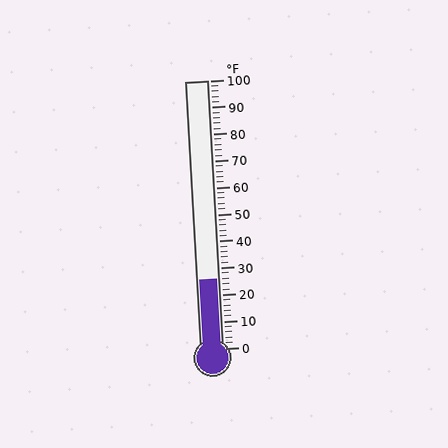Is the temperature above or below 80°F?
The temperature is below 80°F.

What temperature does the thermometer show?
The thermometer shows approximately 26°F.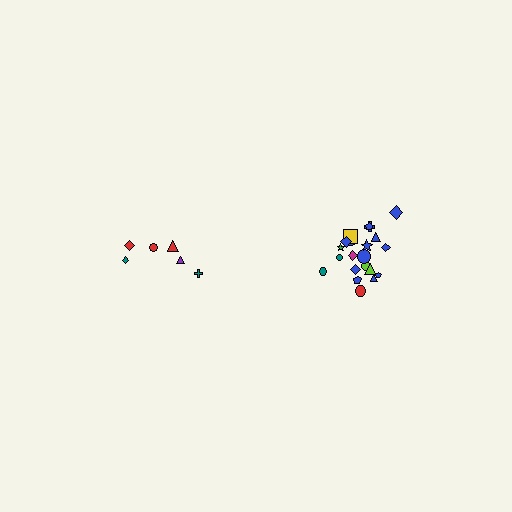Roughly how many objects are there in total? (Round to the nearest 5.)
Roughly 30 objects in total.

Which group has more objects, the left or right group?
The right group.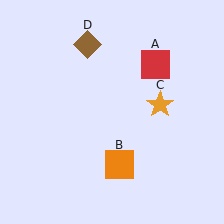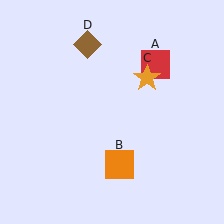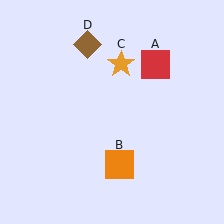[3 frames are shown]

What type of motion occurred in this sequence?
The orange star (object C) rotated counterclockwise around the center of the scene.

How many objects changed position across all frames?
1 object changed position: orange star (object C).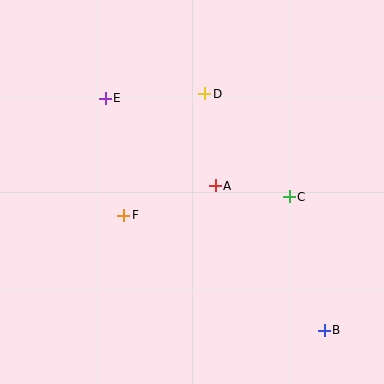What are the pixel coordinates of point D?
Point D is at (205, 94).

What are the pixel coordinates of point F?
Point F is at (124, 215).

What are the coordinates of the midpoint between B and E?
The midpoint between B and E is at (215, 214).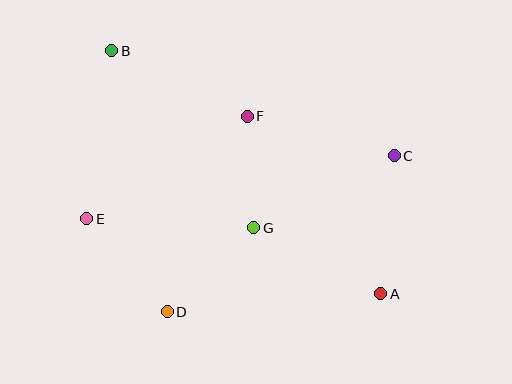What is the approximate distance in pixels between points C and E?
The distance between C and E is approximately 314 pixels.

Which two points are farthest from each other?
Points A and B are farthest from each other.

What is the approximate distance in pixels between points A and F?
The distance between A and F is approximately 222 pixels.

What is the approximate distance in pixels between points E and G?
The distance between E and G is approximately 167 pixels.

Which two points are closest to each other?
Points F and G are closest to each other.